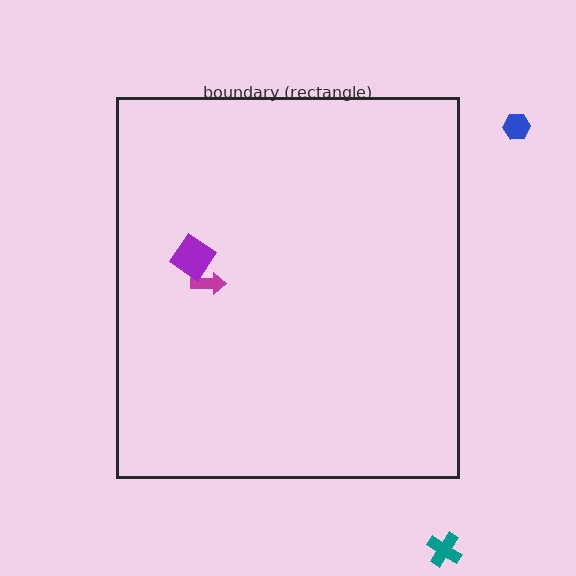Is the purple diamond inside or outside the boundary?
Inside.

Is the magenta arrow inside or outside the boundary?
Inside.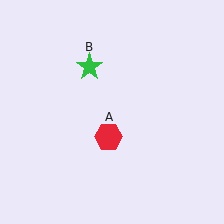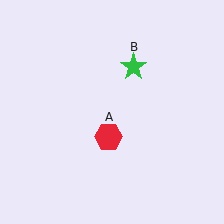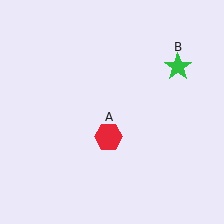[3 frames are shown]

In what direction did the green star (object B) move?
The green star (object B) moved right.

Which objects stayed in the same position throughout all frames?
Red hexagon (object A) remained stationary.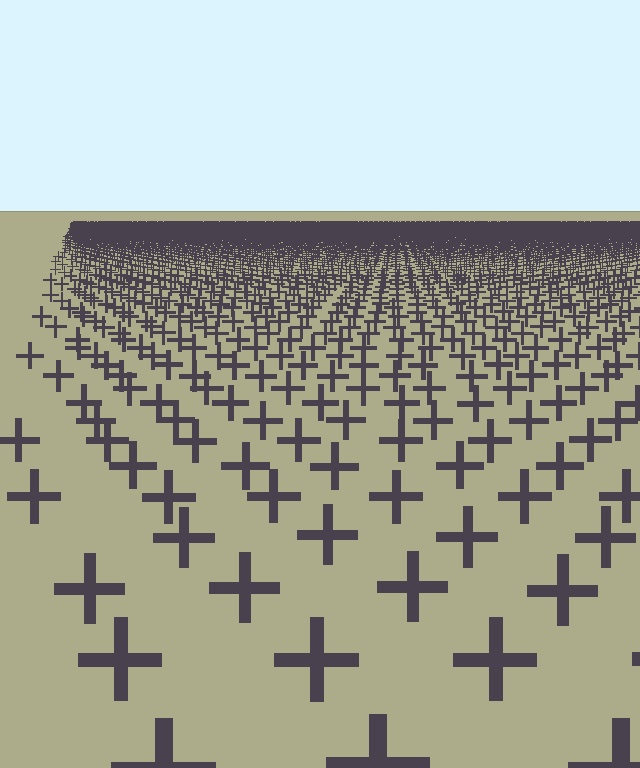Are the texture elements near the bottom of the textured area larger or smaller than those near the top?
Larger. Near the bottom, elements are closer to the viewer and appear at a bigger on-screen size.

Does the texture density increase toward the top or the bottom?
Density increases toward the top.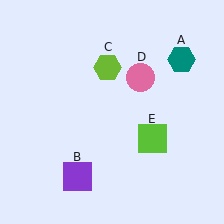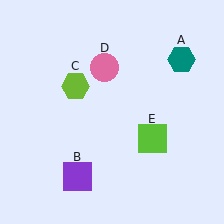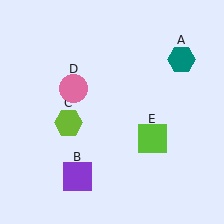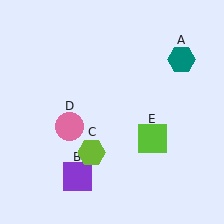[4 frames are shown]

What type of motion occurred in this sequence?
The lime hexagon (object C), pink circle (object D) rotated counterclockwise around the center of the scene.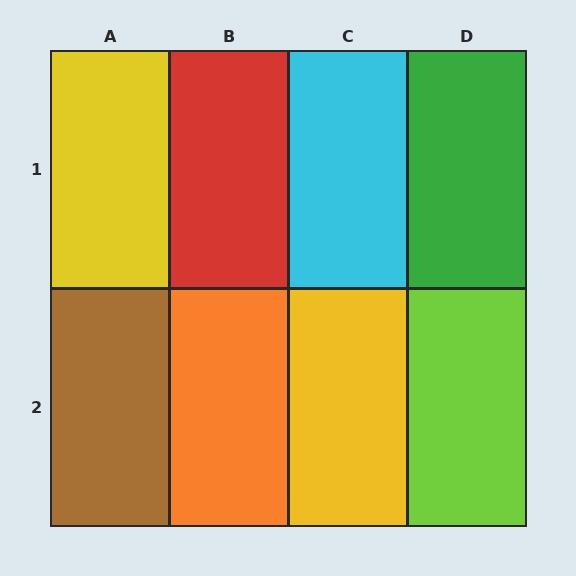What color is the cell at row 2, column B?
Orange.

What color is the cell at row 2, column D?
Lime.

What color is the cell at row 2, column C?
Yellow.